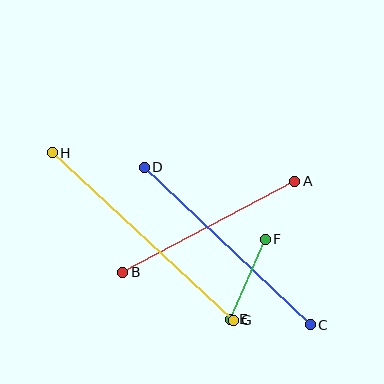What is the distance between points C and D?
The distance is approximately 229 pixels.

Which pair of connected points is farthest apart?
Points G and H are farthest apart.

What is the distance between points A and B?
The distance is approximately 195 pixels.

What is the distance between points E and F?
The distance is approximately 87 pixels.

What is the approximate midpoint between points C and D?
The midpoint is at approximately (227, 246) pixels.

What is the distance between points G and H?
The distance is approximately 246 pixels.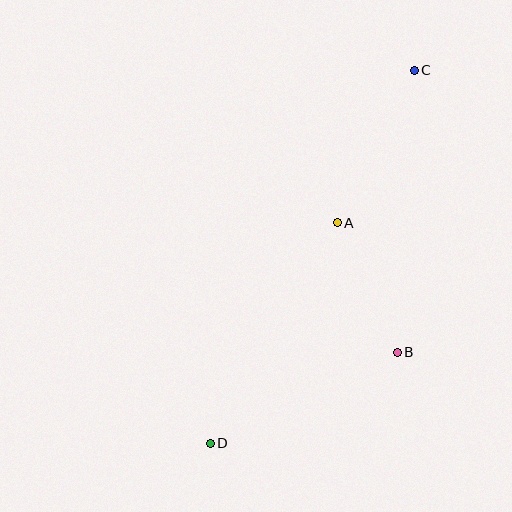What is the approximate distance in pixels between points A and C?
The distance between A and C is approximately 171 pixels.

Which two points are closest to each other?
Points A and B are closest to each other.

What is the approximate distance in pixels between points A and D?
The distance between A and D is approximately 254 pixels.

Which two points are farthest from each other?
Points C and D are farthest from each other.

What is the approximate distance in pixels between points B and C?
The distance between B and C is approximately 283 pixels.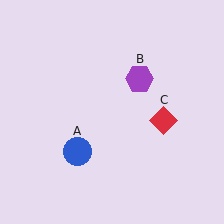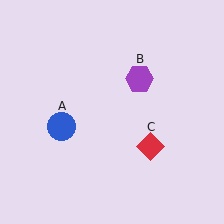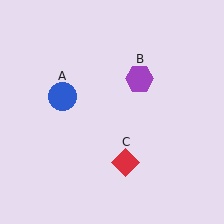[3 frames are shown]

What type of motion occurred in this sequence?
The blue circle (object A), red diamond (object C) rotated clockwise around the center of the scene.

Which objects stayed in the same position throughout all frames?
Purple hexagon (object B) remained stationary.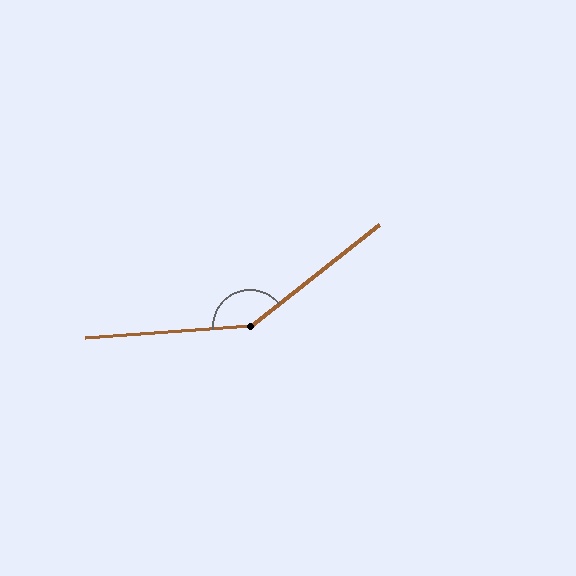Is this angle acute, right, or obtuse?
It is obtuse.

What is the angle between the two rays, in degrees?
Approximately 146 degrees.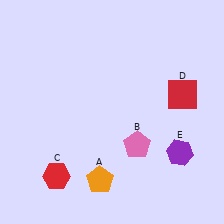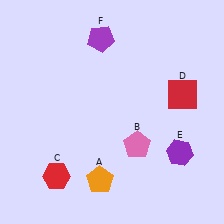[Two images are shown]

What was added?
A purple pentagon (F) was added in Image 2.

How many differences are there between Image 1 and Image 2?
There is 1 difference between the two images.